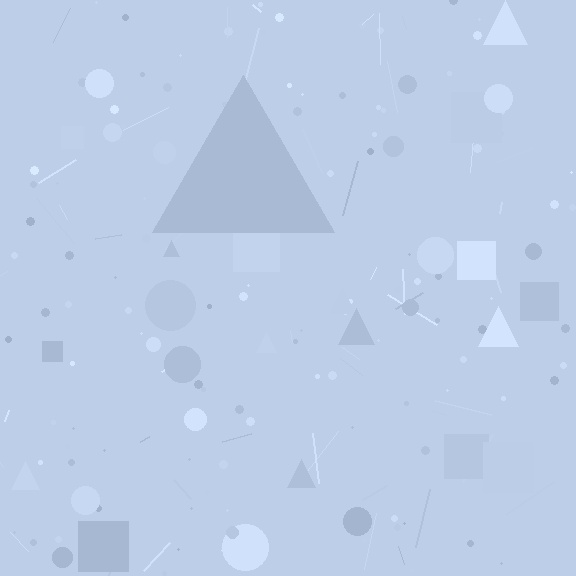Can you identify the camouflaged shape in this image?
The camouflaged shape is a triangle.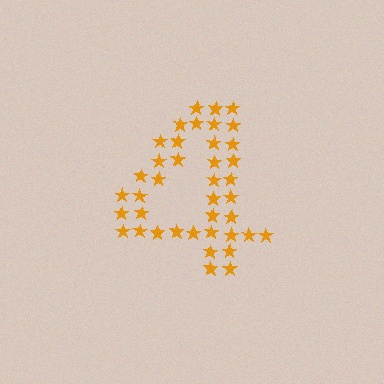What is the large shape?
The large shape is the digit 4.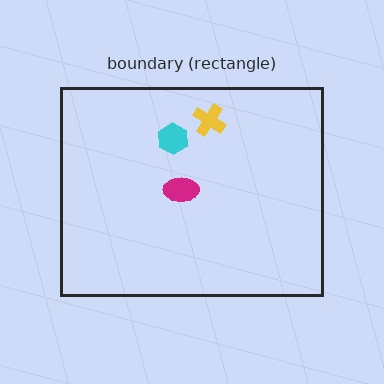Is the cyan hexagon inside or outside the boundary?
Inside.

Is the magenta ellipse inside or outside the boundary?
Inside.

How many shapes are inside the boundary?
3 inside, 0 outside.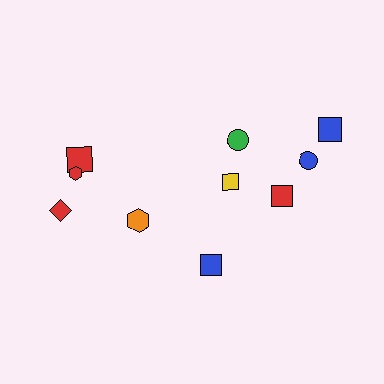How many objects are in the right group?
There are 6 objects.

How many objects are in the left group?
There are 4 objects.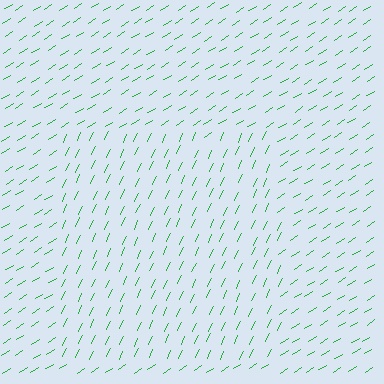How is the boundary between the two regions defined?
The boundary is defined purely by a change in line orientation (approximately 32 degrees difference). All lines are the same color and thickness.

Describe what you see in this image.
The image is filled with small green line segments. A rectangle region in the image has lines oriented differently from the surrounding lines, creating a visible texture boundary.